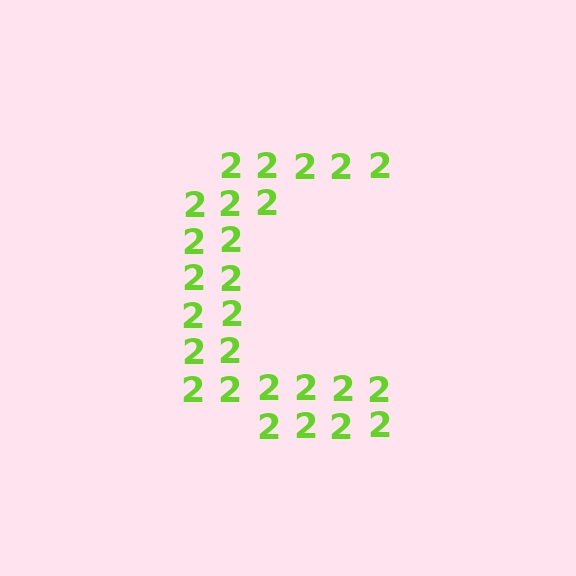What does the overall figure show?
The overall figure shows the letter C.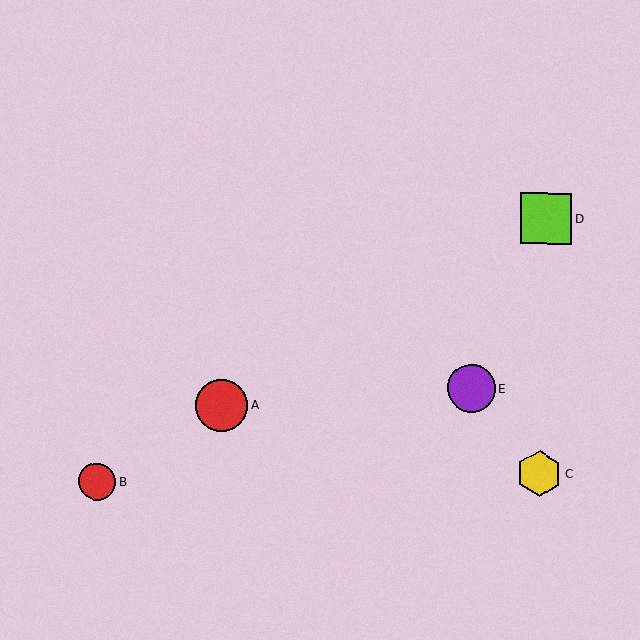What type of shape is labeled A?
Shape A is a red circle.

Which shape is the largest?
The red circle (labeled A) is the largest.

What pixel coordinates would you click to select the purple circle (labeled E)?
Click at (471, 388) to select the purple circle E.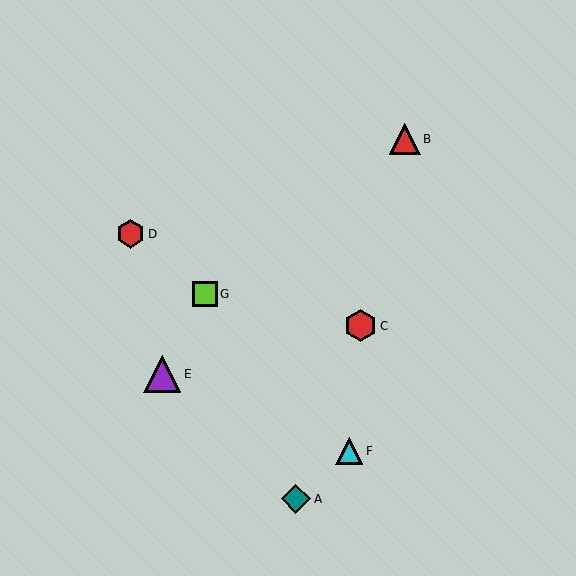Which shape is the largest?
The purple triangle (labeled E) is the largest.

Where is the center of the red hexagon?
The center of the red hexagon is at (131, 234).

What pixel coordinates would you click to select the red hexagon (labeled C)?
Click at (361, 326) to select the red hexagon C.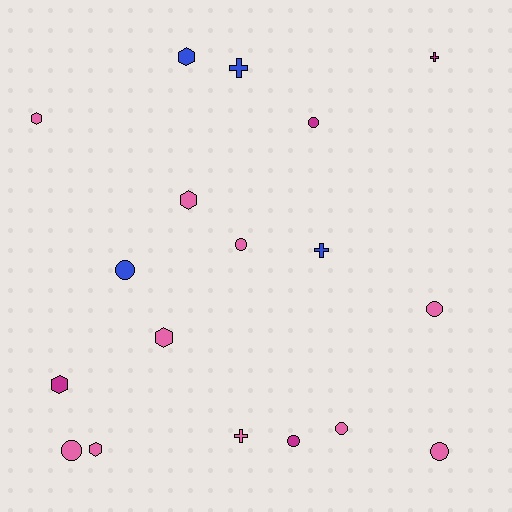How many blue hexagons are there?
There is 1 blue hexagon.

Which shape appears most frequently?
Circle, with 8 objects.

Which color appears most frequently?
Pink, with 10 objects.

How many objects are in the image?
There are 18 objects.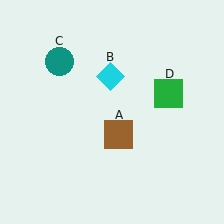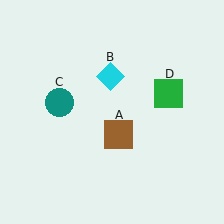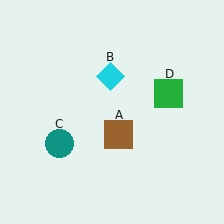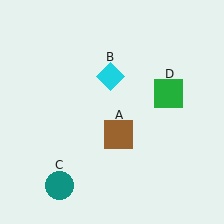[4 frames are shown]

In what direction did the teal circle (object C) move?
The teal circle (object C) moved down.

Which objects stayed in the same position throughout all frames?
Brown square (object A) and cyan diamond (object B) and green square (object D) remained stationary.